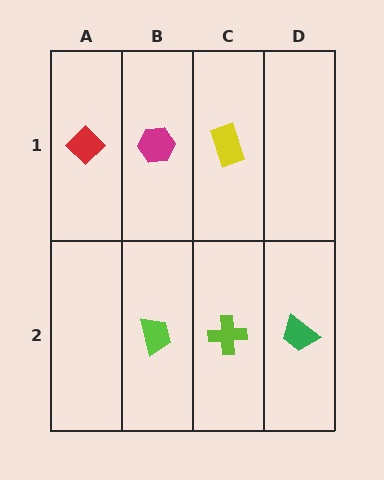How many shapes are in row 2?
3 shapes.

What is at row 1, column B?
A magenta hexagon.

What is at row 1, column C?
A yellow rectangle.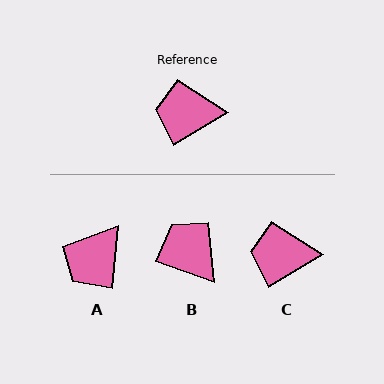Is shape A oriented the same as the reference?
No, it is off by about 53 degrees.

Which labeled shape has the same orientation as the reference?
C.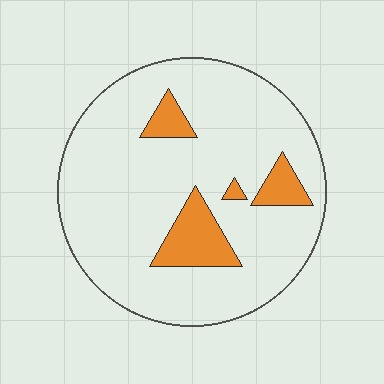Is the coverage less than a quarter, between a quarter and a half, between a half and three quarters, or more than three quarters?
Less than a quarter.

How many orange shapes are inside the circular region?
4.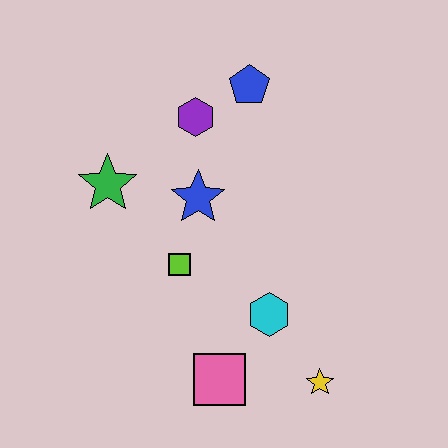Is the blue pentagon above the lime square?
Yes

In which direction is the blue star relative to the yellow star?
The blue star is above the yellow star.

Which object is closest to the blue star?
The lime square is closest to the blue star.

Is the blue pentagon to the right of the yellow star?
No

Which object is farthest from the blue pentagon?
The yellow star is farthest from the blue pentagon.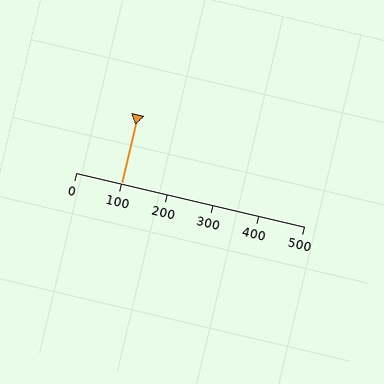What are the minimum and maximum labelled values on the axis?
The axis runs from 0 to 500.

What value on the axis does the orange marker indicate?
The marker indicates approximately 100.